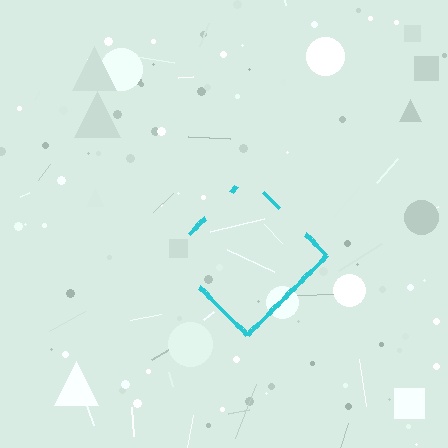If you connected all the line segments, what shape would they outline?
They would outline a diamond.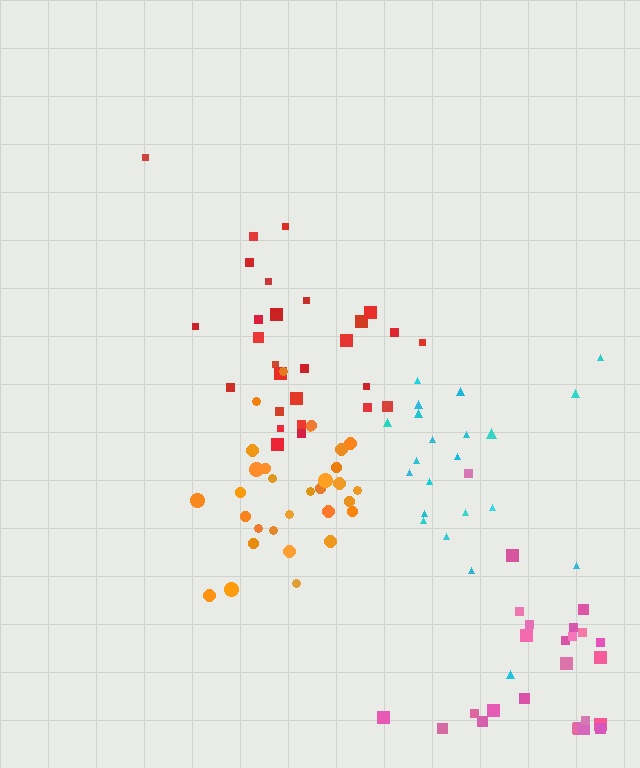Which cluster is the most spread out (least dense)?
Cyan.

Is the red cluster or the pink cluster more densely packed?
Red.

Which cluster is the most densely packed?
Orange.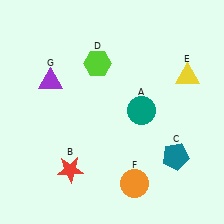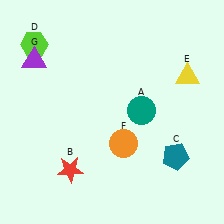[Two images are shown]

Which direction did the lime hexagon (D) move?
The lime hexagon (D) moved left.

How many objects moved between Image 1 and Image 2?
3 objects moved between the two images.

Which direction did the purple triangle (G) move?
The purple triangle (G) moved up.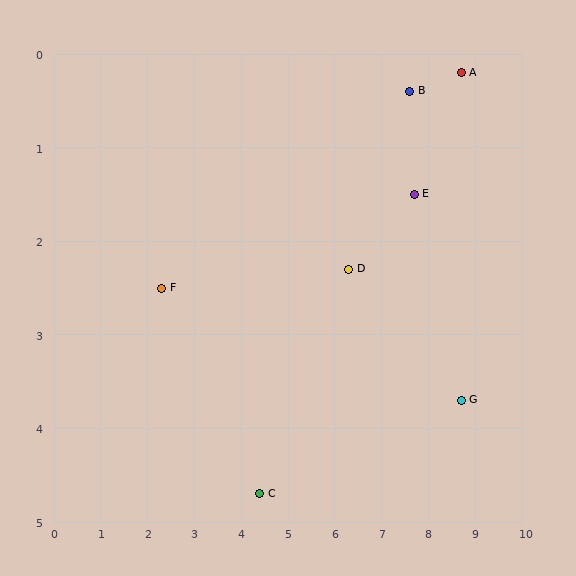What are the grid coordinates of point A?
Point A is at approximately (8.7, 0.2).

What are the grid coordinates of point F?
Point F is at approximately (2.3, 2.5).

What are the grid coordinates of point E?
Point E is at approximately (7.7, 1.5).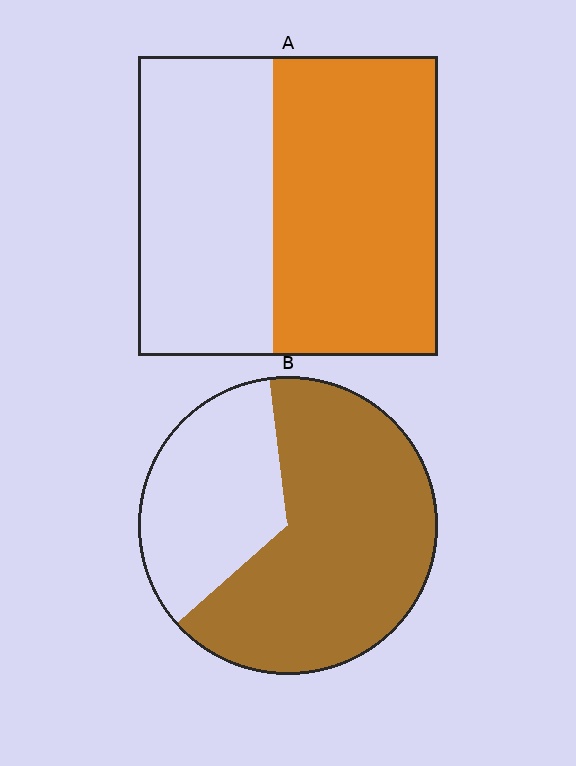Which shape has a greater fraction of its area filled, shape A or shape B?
Shape B.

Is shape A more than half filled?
Yes.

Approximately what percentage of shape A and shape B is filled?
A is approximately 55% and B is approximately 65%.